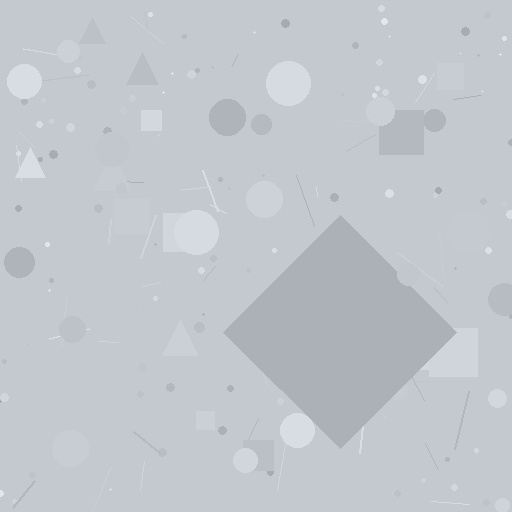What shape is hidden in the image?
A diamond is hidden in the image.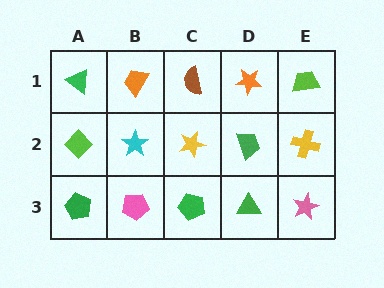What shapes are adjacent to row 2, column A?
A green triangle (row 1, column A), a green pentagon (row 3, column A), a cyan star (row 2, column B).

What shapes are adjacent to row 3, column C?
A yellow star (row 2, column C), a pink pentagon (row 3, column B), a green triangle (row 3, column D).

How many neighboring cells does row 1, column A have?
2.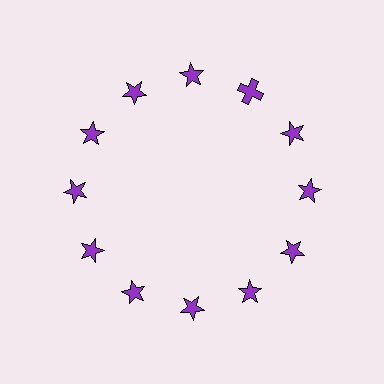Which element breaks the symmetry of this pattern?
The purple cross at roughly the 1 o'clock position breaks the symmetry. All other shapes are purple stars.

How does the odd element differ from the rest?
It has a different shape: cross instead of star.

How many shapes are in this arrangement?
There are 12 shapes arranged in a ring pattern.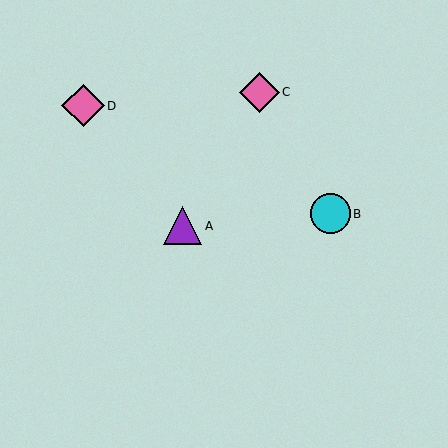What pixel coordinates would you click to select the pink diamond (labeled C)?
Click at (259, 92) to select the pink diamond C.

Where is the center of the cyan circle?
The center of the cyan circle is at (331, 214).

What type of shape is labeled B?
Shape B is a cyan circle.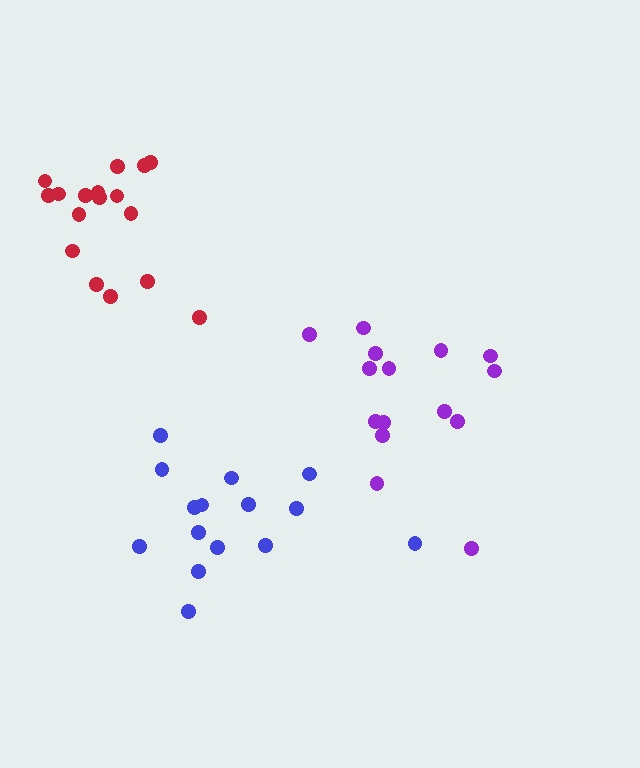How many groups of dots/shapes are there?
There are 3 groups.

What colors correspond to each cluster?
The clusters are colored: blue, red, purple.